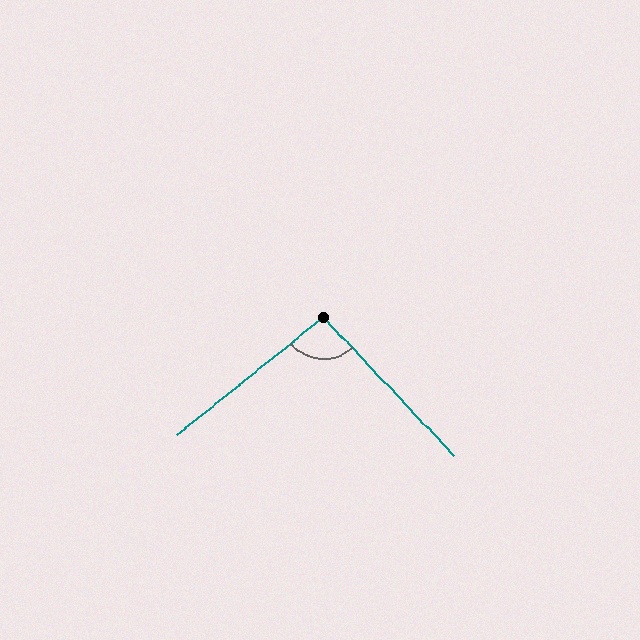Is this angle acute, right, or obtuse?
It is approximately a right angle.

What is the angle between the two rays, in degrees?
Approximately 94 degrees.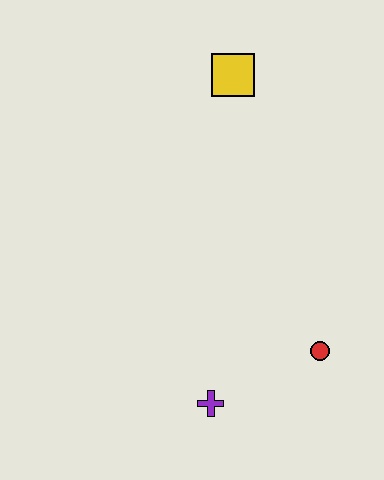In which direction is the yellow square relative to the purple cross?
The yellow square is above the purple cross.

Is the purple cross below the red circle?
Yes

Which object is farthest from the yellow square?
The purple cross is farthest from the yellow square.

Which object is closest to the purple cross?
The red circle is closest to the purple cross.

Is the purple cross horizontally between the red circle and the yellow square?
No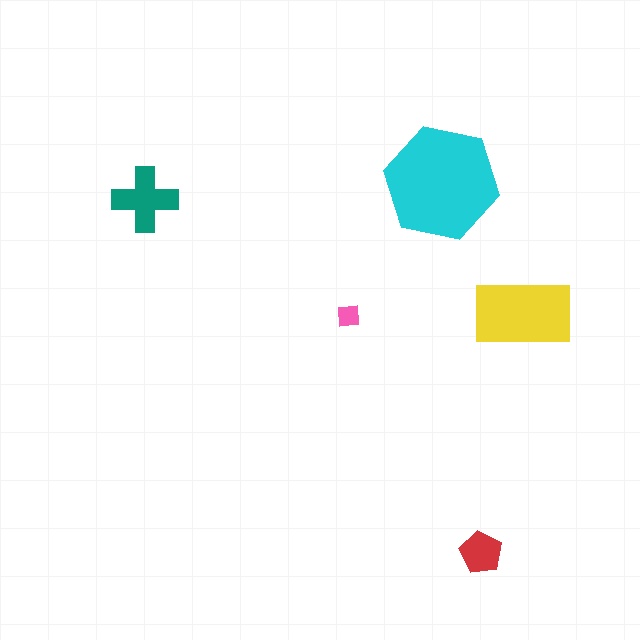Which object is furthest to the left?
The teal cross is leftmost.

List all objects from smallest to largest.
The pink square, the red pentagon, the teal cross, the yellow rectangle, the cyan hexagon.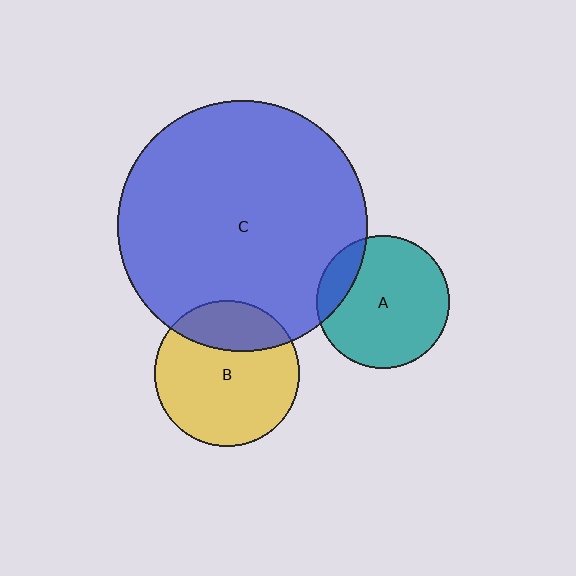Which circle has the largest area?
Circle C (blue).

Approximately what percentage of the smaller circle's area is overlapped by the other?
Approximately 25%.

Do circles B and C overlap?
Yes.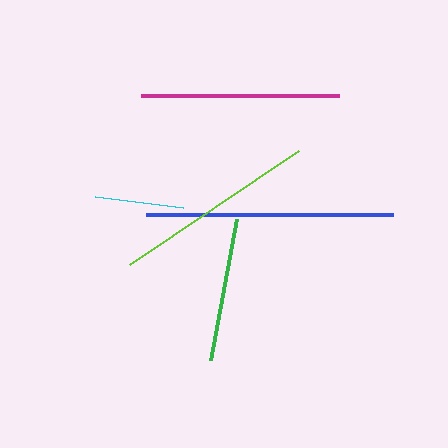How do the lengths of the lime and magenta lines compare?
The lime and magenta lines are approximately the same length.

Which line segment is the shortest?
The cyan line is the shortest at approximately 88 pixels.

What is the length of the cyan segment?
The cyan segment is approximately 88 pixels long.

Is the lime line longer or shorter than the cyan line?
The lime line is longer than the cyan line.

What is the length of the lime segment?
The lime segment is approximately 203 pixels long.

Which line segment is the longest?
The blue line is the longest at approximately 247 pixels.